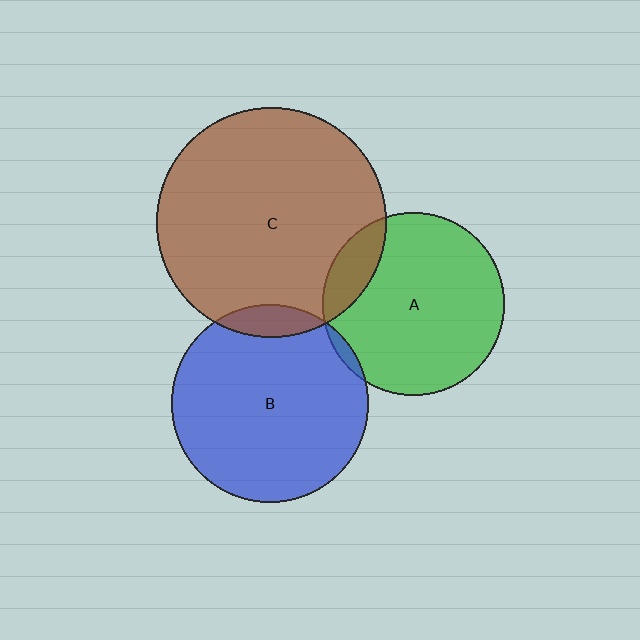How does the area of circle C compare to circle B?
Approximately 1.4 times.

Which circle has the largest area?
Circle C (brown).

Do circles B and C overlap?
Yes.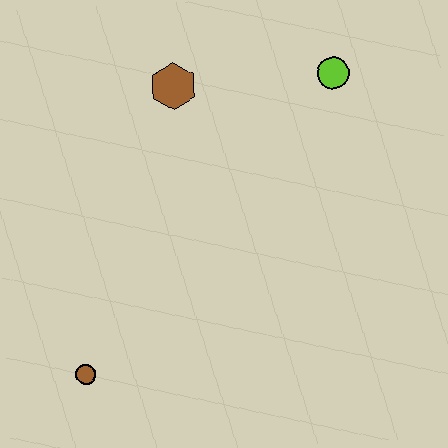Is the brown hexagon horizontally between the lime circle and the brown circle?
Yes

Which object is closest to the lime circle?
The brown hexagon is closest to the lime circle.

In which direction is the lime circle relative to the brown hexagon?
The lime circle is to the right of the brown hexagon.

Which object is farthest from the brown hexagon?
The brown circle is farthest from the brown hexagon.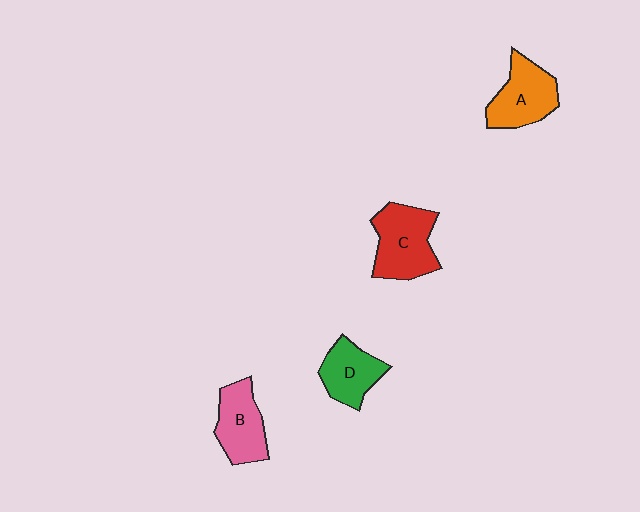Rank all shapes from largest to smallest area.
From largest to smallest: C (red), A (orange), B (pink), D (green).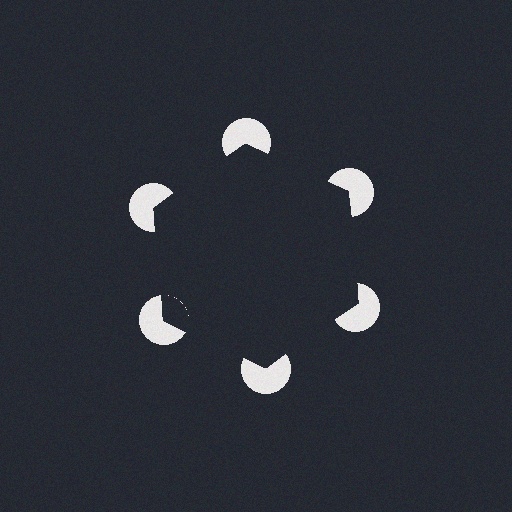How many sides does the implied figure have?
6 sides.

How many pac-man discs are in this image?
There are 6 — one at each vertex of the illusory hexagon.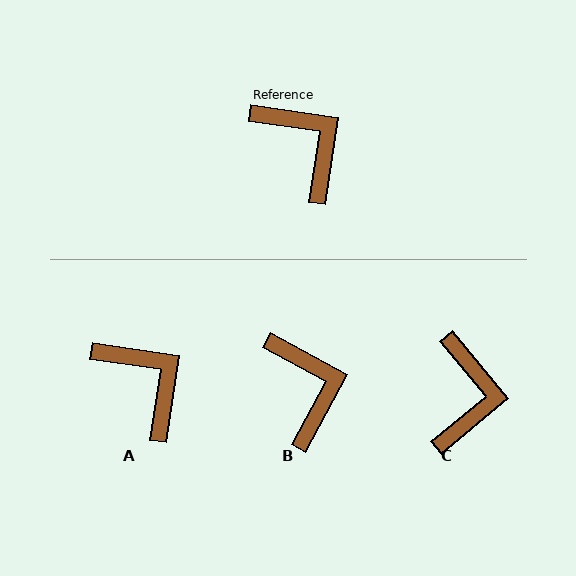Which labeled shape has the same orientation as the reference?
A.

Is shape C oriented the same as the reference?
No, it is off by about 42 degrees.